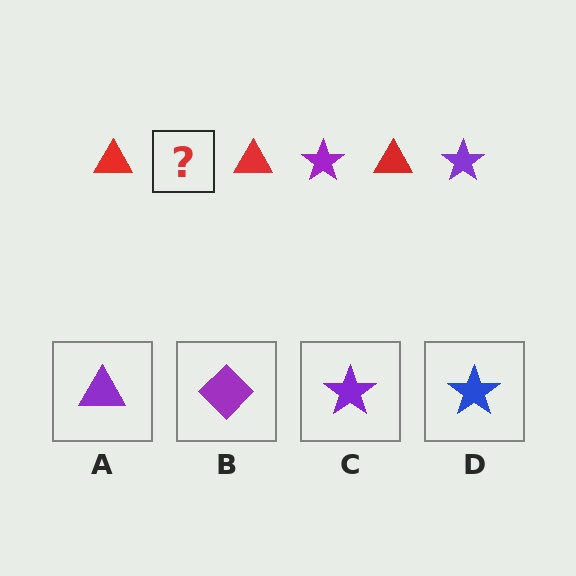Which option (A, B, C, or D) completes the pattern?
C.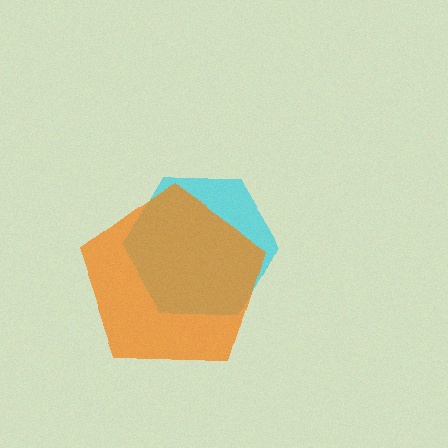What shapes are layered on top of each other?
The layered shapes are: a cyan hexagon, an orange pentagon.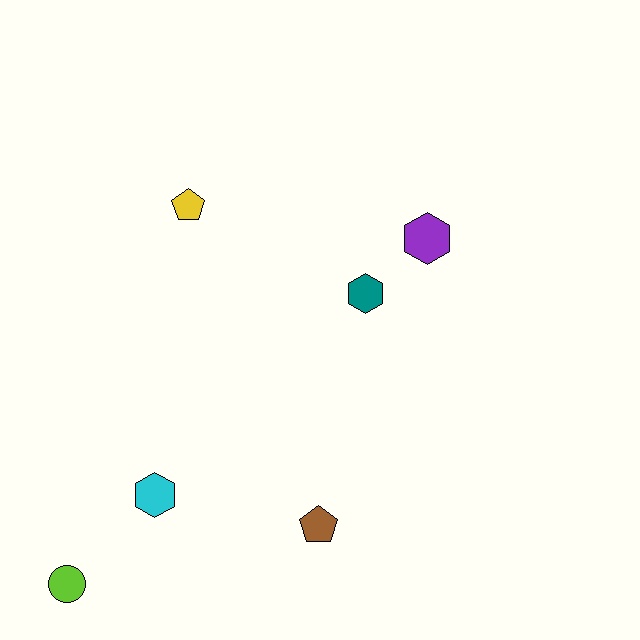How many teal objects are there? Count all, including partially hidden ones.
There is 1 teal object.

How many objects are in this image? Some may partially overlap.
There are 6 objects.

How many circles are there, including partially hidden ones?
There is 1 circle.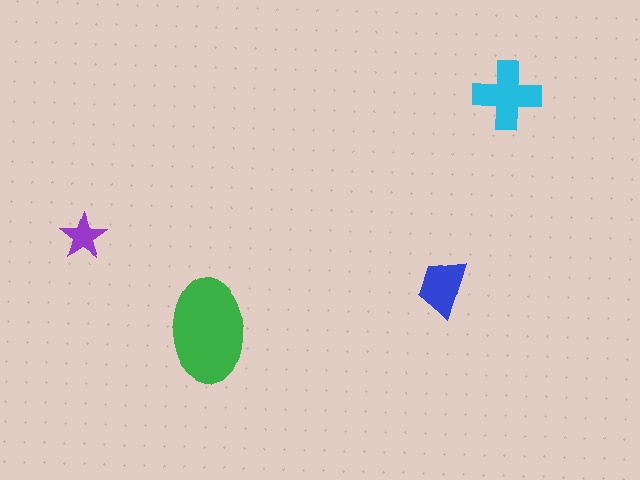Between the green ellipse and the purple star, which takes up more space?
The green ellipse.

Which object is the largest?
The green ellipse.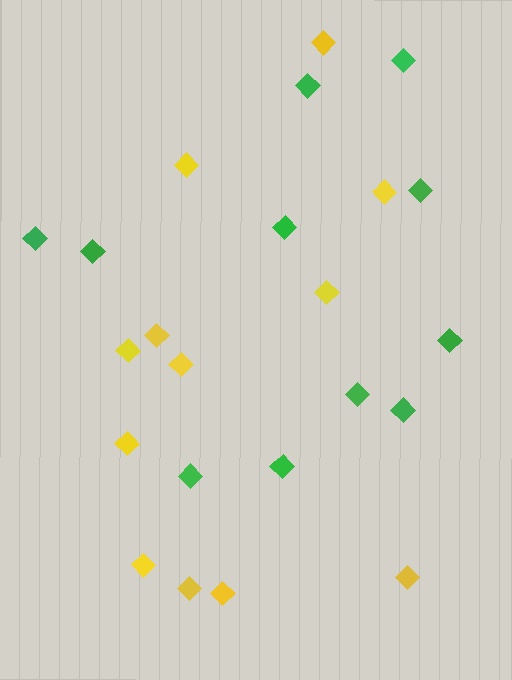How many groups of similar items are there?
There are 2 groups: one group of yellow diamonds (12) and one group of green diamonds (11).